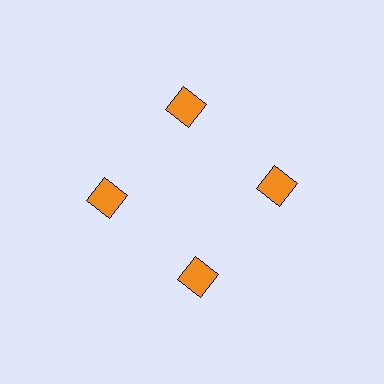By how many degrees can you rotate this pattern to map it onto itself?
The pattern maps onto itself every 90 degrees of rotation.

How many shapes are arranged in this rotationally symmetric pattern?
There are 4 shapes, arranged in 4 groups of 1.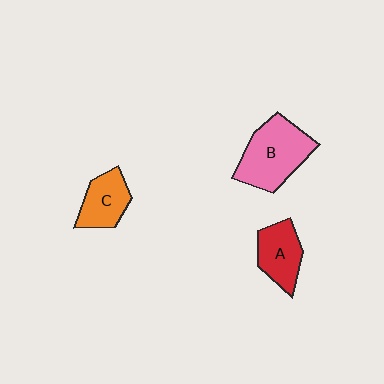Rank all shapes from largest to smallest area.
From largest to smallest: B (pink), A (red), C (orange).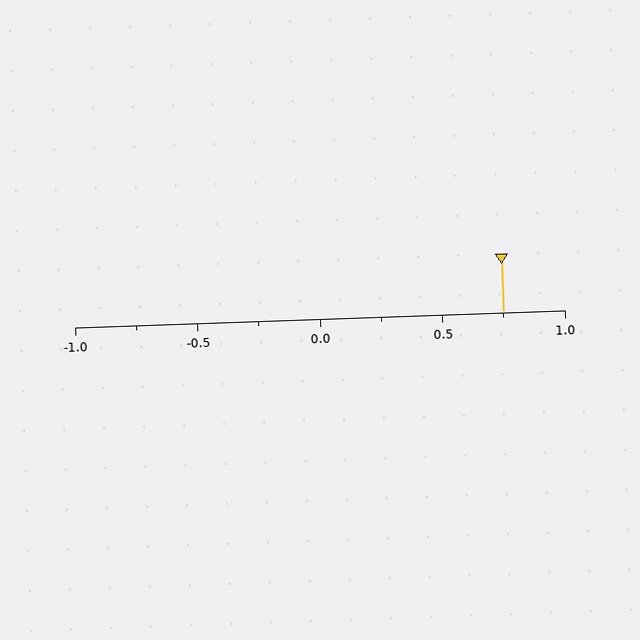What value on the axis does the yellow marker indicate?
The marker indicates approximately 0.75.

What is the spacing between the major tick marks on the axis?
The major ticks are spaced 0.5 apart.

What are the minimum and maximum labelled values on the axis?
The axis runs from -1.0 to 1.0.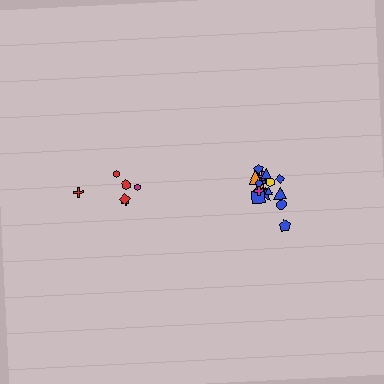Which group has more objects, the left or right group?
The right group.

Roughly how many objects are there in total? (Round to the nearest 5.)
Roughly 25 objects in total.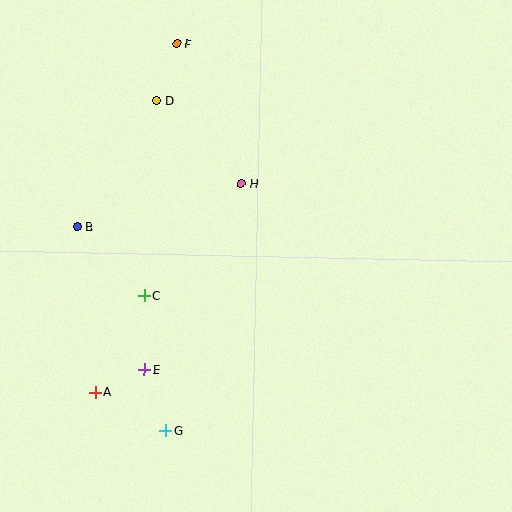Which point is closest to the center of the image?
Point H at (241, 184) is closest to the center.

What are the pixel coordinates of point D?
Point D is at (157, 100).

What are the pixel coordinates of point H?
Point H is at (241, 184).